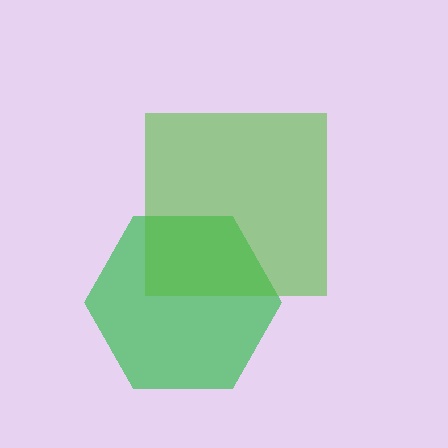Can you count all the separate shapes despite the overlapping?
Yes, there are 2 separate shapes.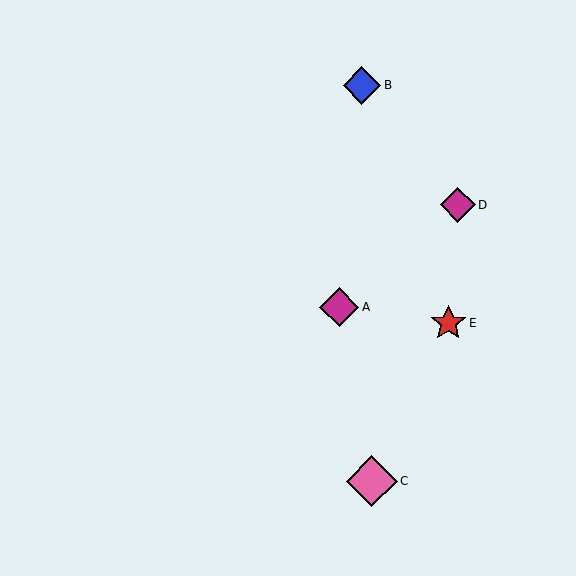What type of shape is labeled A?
Shape A is a magenta diamond.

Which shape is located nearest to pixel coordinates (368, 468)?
The pink diamond (labeled C) at (372, 481) is nearest to that location.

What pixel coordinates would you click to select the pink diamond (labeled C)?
Click at (372, 481) to select the pink diamond C.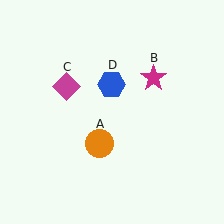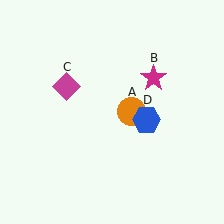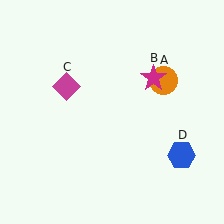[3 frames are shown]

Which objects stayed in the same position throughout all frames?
Magenta star (object B) and magenta diamond (object C) remained stationary.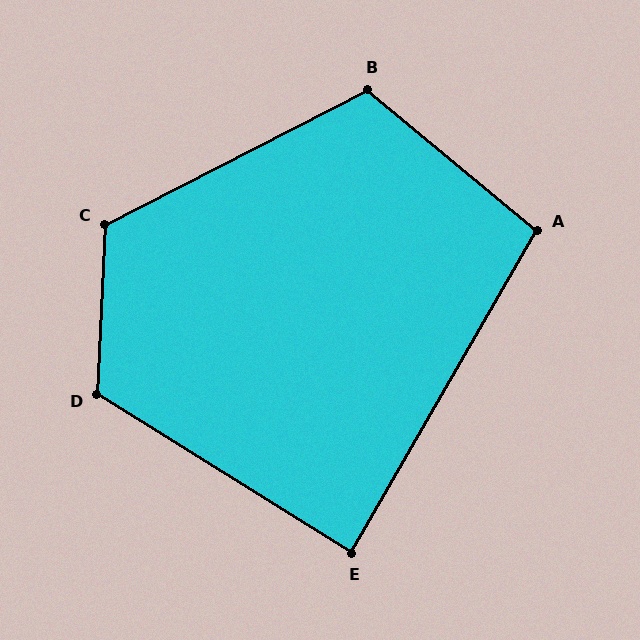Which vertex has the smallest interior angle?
E, at approximately 88 degrees.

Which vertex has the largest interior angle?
C, at approximately 120 degrees.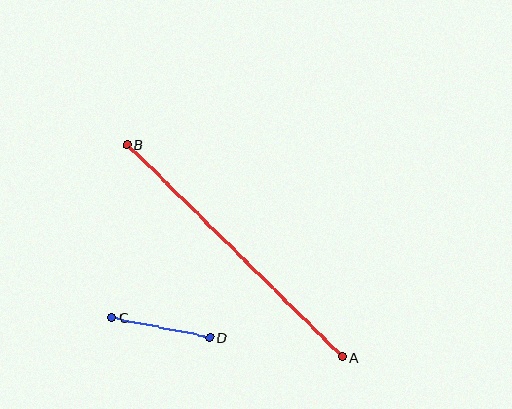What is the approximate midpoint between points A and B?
The midpoint is at approximately (234, 251) pixels.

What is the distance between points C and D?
The distance is approximately 100 pixels.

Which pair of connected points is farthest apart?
Points A and B are farthest apart.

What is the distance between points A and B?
The distance is approximately 303 pixels.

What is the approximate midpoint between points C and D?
The midpoint is at approximately (161, 328) pixels.